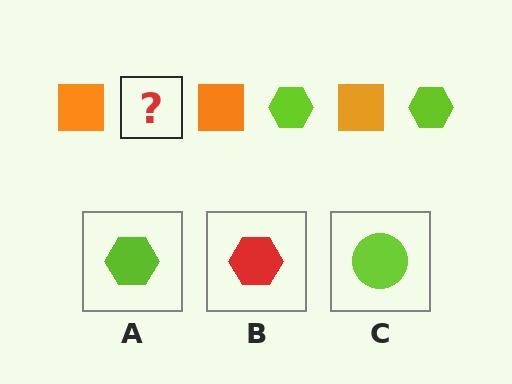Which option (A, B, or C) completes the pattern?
A.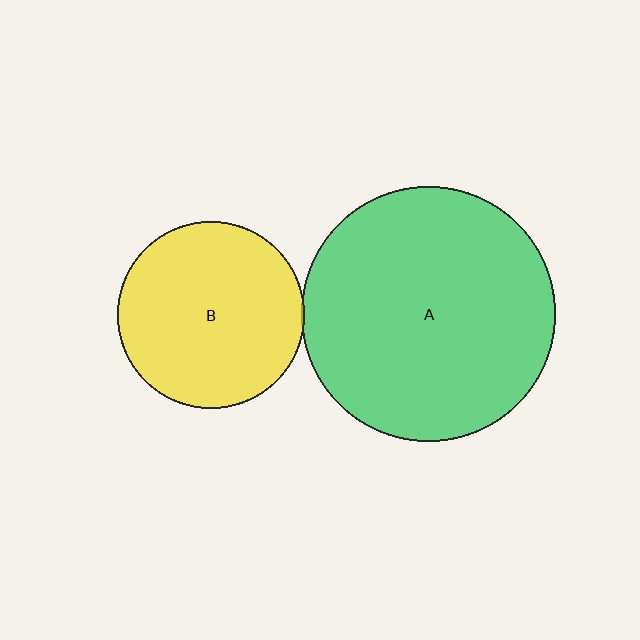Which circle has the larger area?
Circle A (green).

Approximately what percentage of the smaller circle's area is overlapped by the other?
Approximately 5%.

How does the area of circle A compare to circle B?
Approximately 1.9 times.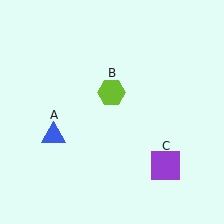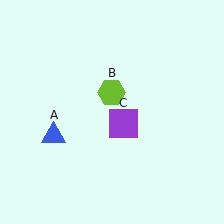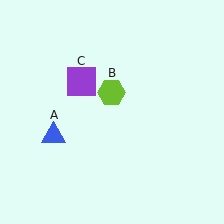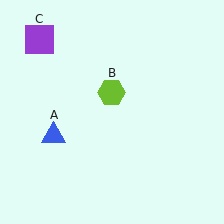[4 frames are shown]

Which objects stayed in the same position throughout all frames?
Blue triangle (object A) and lime hexagon (object B) remained stationary.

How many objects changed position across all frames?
1 object changed position: purple square (object C).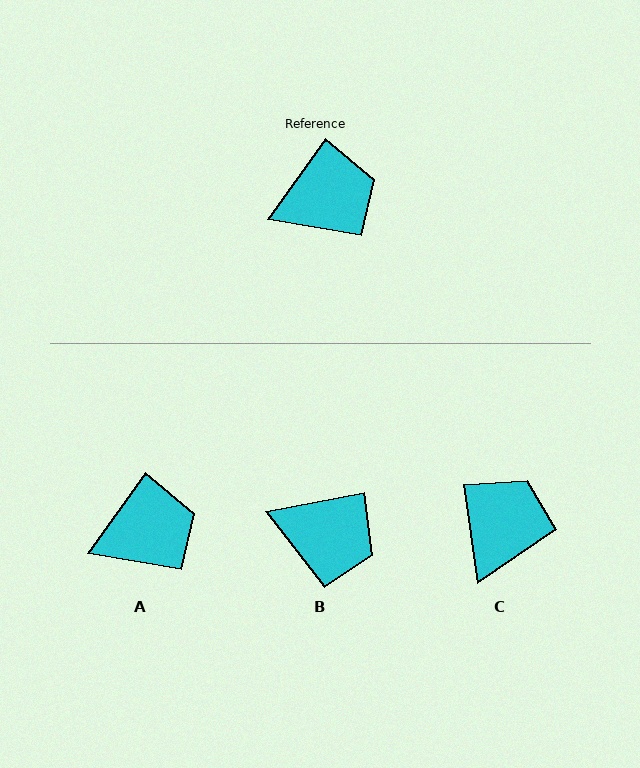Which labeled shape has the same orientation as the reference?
A.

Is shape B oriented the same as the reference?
No, it is off by about 43 degrees.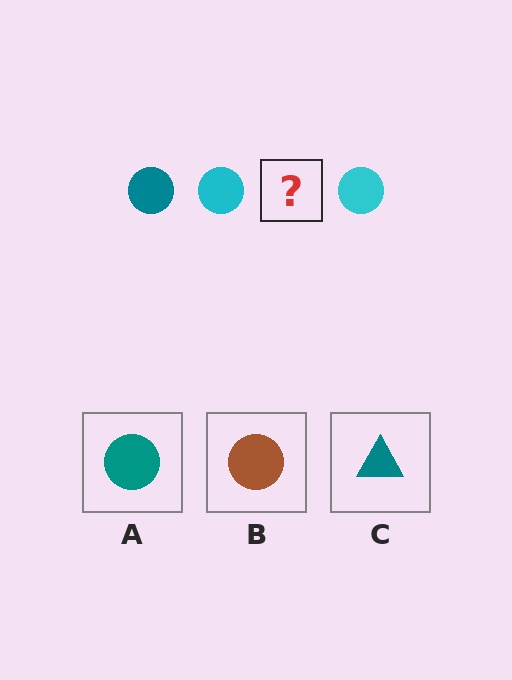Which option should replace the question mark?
Option A.